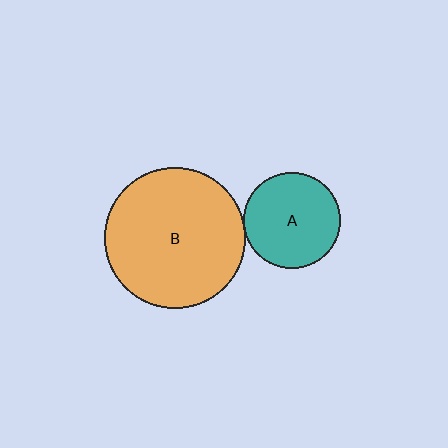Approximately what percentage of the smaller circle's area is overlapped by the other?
Approximately 5%.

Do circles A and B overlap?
Yes.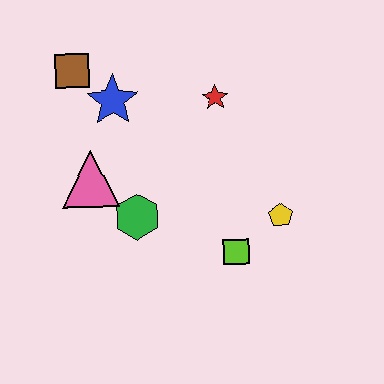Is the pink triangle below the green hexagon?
No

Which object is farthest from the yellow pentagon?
The brown square is farthest from the yellow pentagon.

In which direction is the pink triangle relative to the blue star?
The pink triangle is below the blue star.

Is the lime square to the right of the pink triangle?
Yes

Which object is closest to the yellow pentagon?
The lime square is closest to the yellow pentagon.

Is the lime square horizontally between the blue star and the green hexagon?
No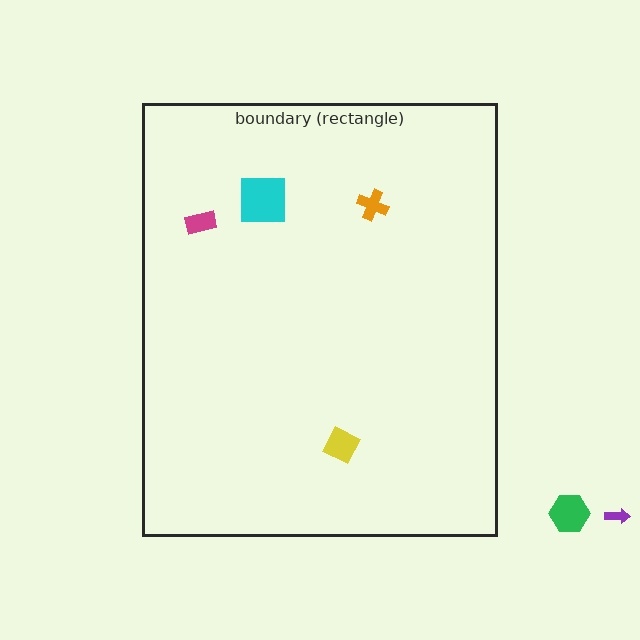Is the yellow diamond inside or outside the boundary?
Inside.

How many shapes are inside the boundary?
4 inside, 2 outside.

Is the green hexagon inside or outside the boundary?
Outside.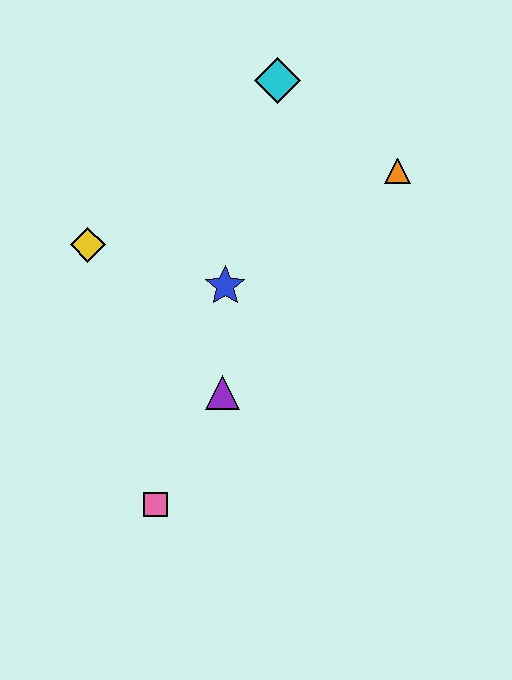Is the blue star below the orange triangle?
Yes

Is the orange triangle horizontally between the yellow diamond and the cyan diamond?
No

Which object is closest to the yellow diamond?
The blue star is closest to the yellow diamond.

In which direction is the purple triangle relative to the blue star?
The purple triangle is below the blue star.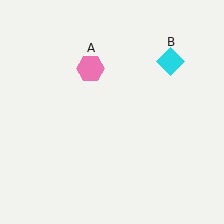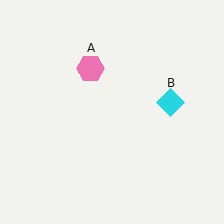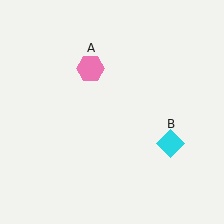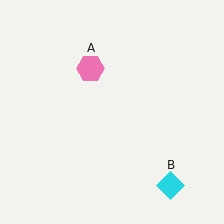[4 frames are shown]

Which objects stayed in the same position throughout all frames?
Pink hexagon (object A) remained stationary.